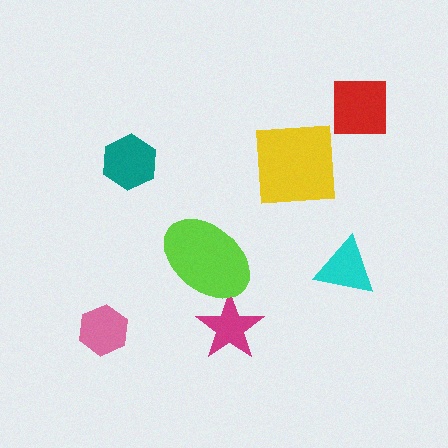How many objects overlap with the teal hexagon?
0 objects overlap with the teal hexagon.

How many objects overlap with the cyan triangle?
0 objects overlap with the cyan triangle.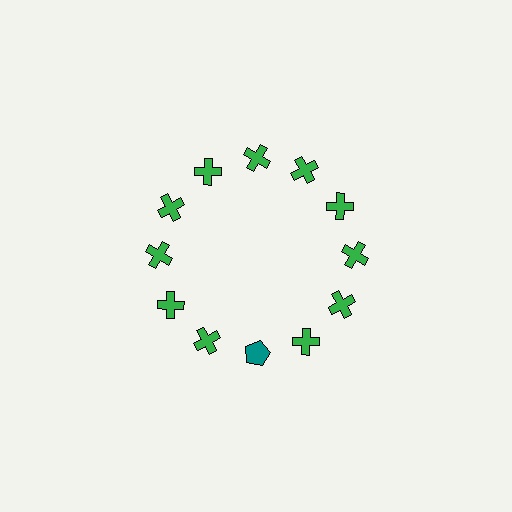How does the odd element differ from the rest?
It differs in both color (teal instead of green) and shape (pentagon instead of cross).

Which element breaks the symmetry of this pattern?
The teal pentagon at roughly the 6 o'clock position breaks the symmetry. All other shapes are green crosses.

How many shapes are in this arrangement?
There are 12 shapes arranged in a ring pattern.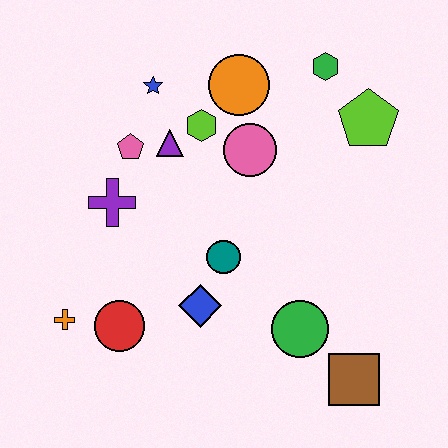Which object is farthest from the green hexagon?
The orange cross is farthest from the green hexagon.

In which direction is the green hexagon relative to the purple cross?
The green hexagon is to the right of the purple cross.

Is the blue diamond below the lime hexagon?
Yes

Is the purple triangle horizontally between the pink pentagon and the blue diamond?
Yes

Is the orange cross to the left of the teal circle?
Yes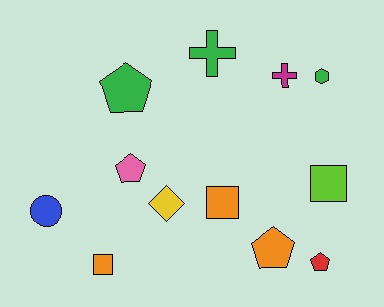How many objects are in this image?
There are 12 objects.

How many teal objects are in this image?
There are no teal objects.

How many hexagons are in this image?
There is 1 hexagon.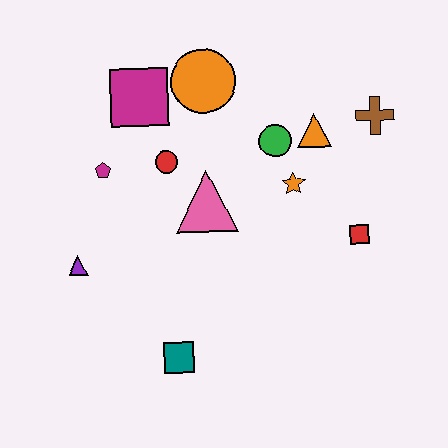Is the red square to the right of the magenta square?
Yes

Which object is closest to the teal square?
The purple triangle is closest to the teal square.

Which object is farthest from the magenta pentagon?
The brown cross is farthest from the magenta pentagon.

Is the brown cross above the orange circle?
No